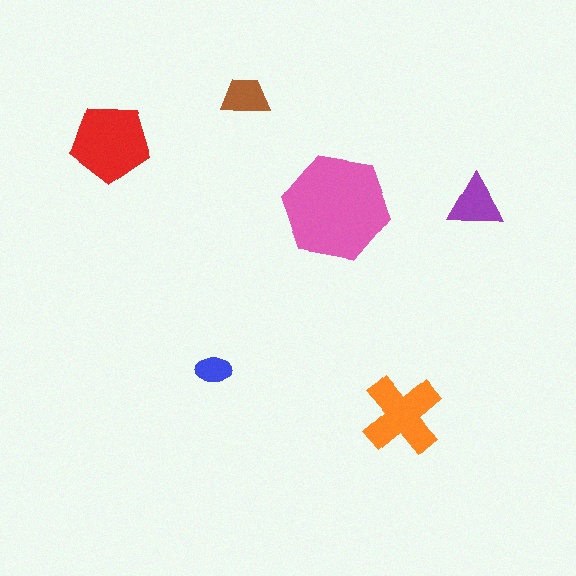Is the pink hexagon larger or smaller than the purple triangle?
Larger.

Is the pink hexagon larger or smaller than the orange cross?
Larger.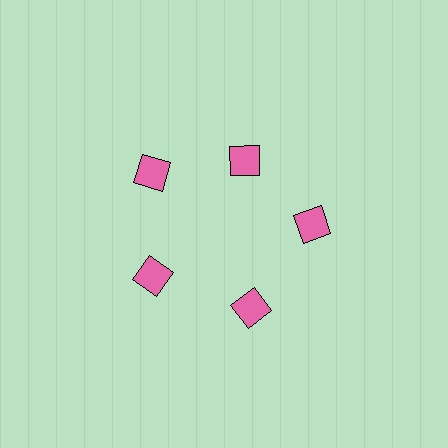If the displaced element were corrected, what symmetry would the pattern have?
It would have 5-fold rotational symmetry — the pattern would map onto itself every 72 degrees.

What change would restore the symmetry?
The symmetry would be restored by moving it outward, back onto the ring so that all 5 squares sit at equal angles and equal distance from the center.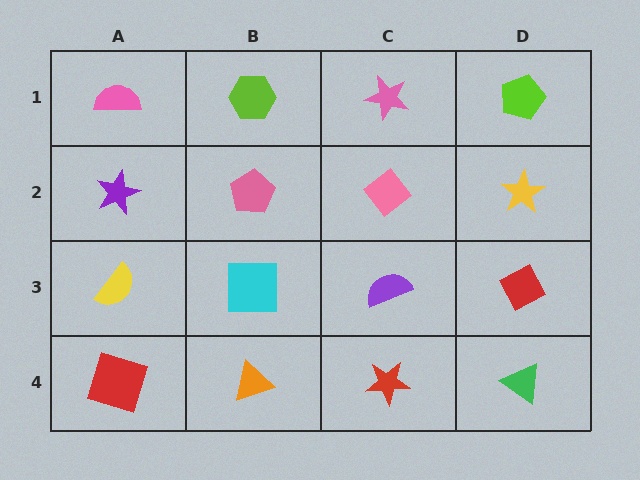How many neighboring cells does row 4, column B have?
3.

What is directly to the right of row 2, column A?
A pink pentagon.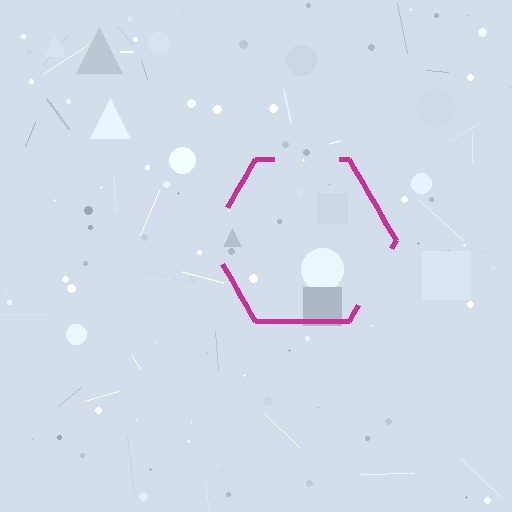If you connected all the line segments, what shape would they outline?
They would outline a hexagon.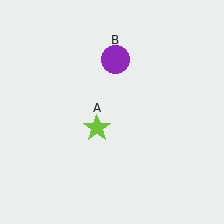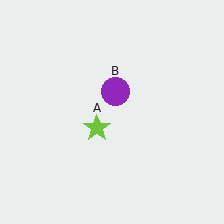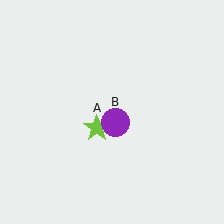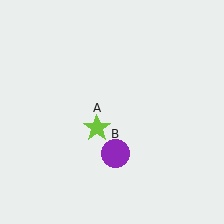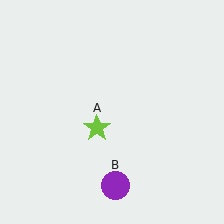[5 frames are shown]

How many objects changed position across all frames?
1 object changed position: purple circle (object B).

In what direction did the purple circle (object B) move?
The purple circle (object B) moved down.